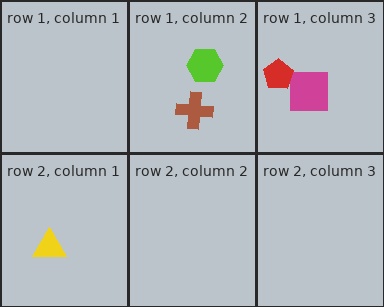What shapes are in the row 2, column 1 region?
The yellow triangle.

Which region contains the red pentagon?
The row 1, column 3 region.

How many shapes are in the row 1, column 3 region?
2.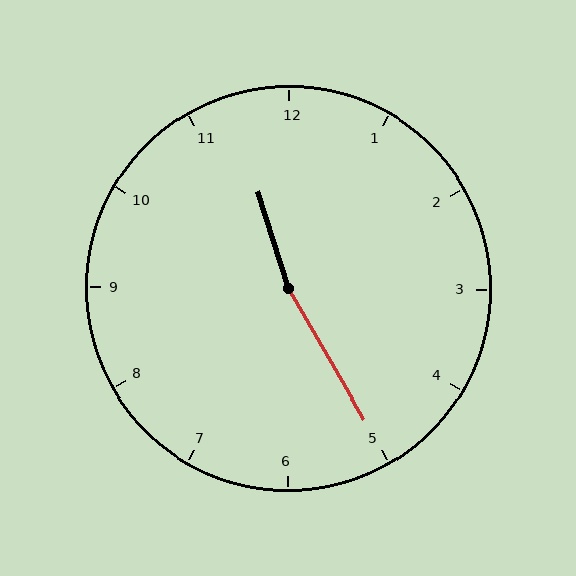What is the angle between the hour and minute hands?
Approximately 168 degrees.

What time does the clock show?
11:25.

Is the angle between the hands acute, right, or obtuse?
It is obtuse.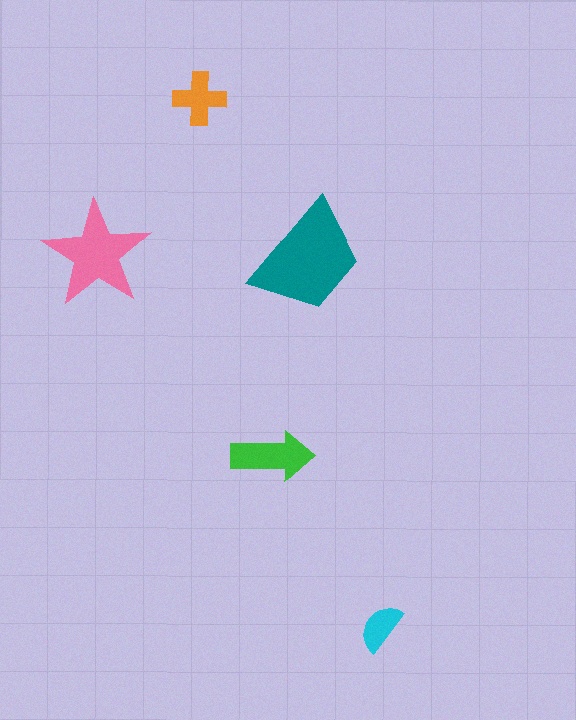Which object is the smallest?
The cyan semicircle.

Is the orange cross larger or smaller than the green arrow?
Smaller.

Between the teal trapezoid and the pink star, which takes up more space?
The teal trapezoid.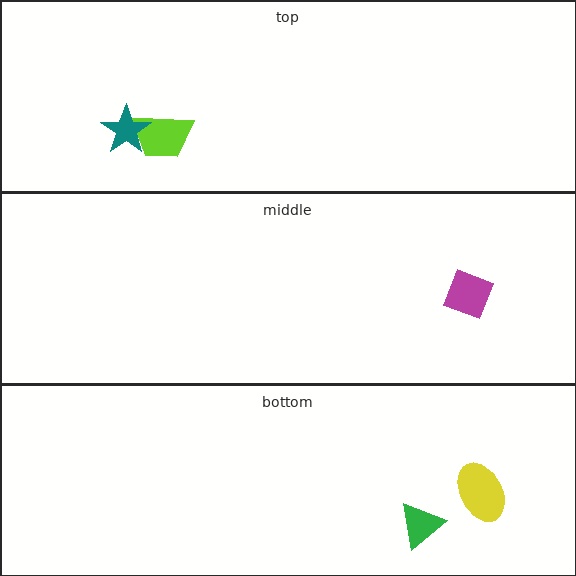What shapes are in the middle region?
The magenta diamond.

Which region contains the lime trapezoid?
The top region.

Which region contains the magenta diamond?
The middle region.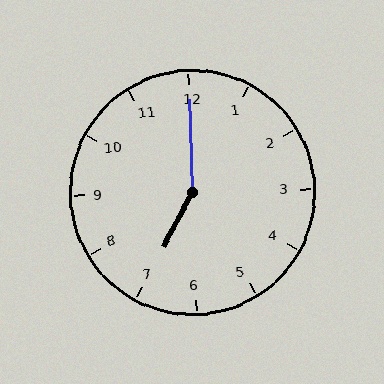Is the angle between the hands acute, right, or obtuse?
It is obtuse.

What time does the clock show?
7:00.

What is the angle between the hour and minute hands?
Approximately 150 degrees.